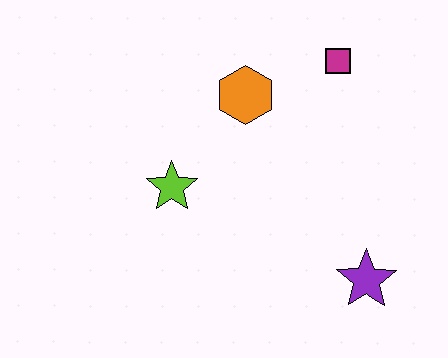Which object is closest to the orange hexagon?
The magenta square is closest to the orange hexagon.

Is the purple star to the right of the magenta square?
Yes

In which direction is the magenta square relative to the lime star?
The magenta square is to the right of the lime star.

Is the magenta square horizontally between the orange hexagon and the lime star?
No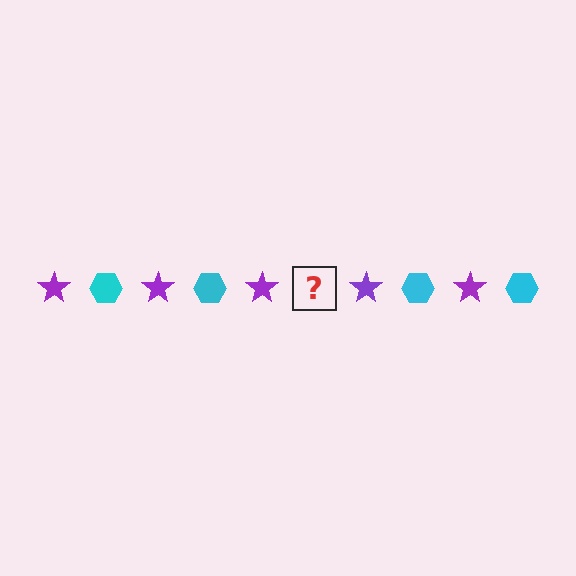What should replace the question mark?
The question mark should be replaced with a cyan hexagon.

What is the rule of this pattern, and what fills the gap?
The rule is that the pattern alternates between purple star and cyan hexagon. The gap should be filled with a cyan hexagon.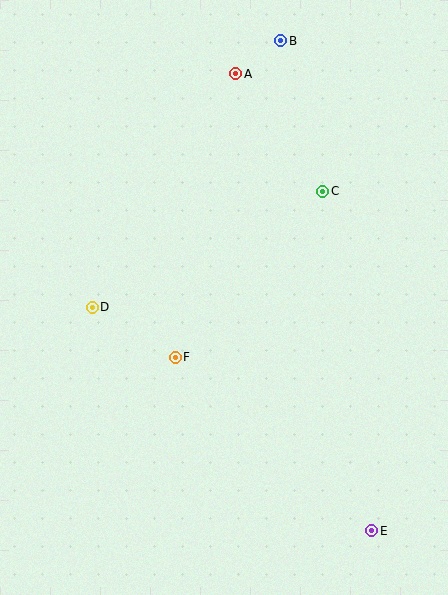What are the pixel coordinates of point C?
Point C is at (323, 191).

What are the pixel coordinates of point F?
Point F is at (175, 357).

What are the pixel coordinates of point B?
Point B is at (281, 41).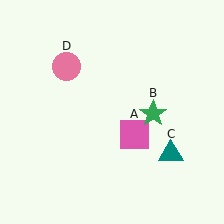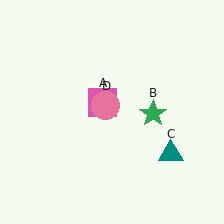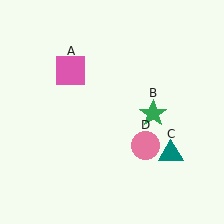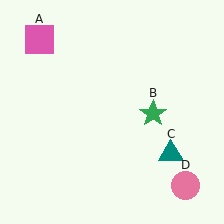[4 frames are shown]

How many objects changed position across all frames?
2 objects changed position: pink square (object A), pink circle (object D).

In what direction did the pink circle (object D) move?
The pink circle (object D) moved down and to the right.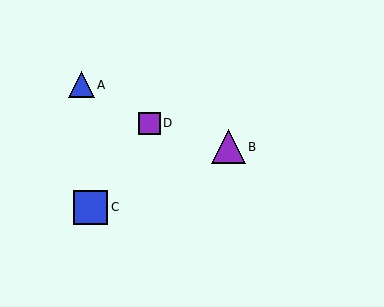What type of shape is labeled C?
Shape C is a blue square.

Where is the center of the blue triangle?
The center of the blue triangle is at (81, 85).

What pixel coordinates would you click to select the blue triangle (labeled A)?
Click at (81, 85) to select the blue triangle A.